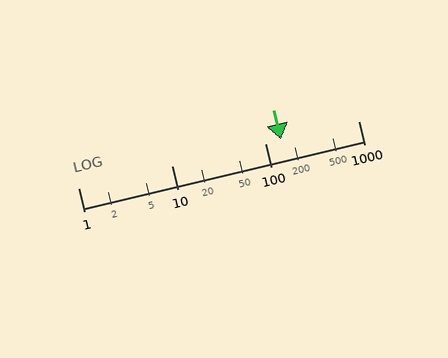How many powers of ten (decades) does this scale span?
The scale spans 3 decades, from 1 to 1000.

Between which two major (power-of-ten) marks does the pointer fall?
The pointer is between 100 and 1000.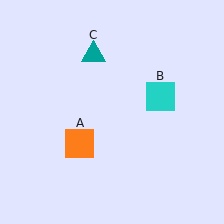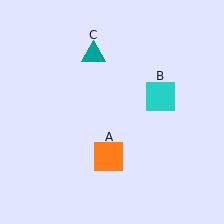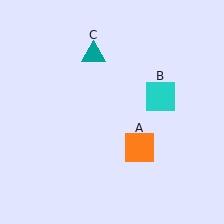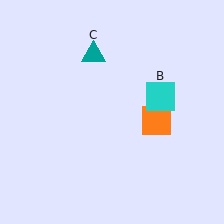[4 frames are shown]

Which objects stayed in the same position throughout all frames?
Cyan square (object B) and teal triangle (object C) remained stationary.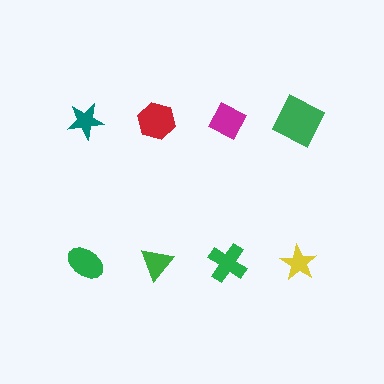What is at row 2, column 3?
A green cross.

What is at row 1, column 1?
A teal star.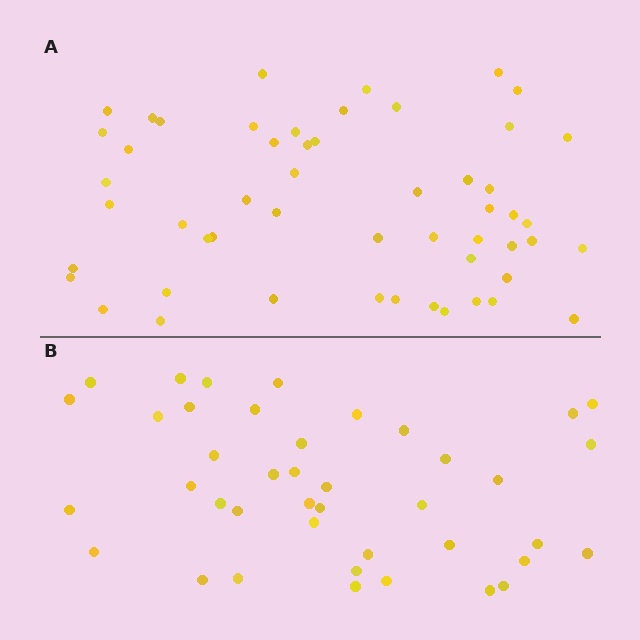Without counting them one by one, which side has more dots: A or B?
Region A (the top region) has more dots.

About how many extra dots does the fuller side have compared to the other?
Region A has roughly 12 or so more dots than region B.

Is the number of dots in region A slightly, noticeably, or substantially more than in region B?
Region A has noticeably more, but not dramatically so. The ratio is roughly 1.3 to 1.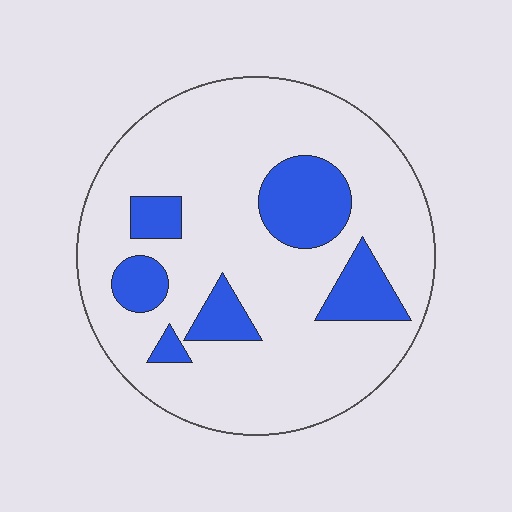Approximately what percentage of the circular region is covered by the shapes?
Approximately 20%.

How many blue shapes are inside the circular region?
6.